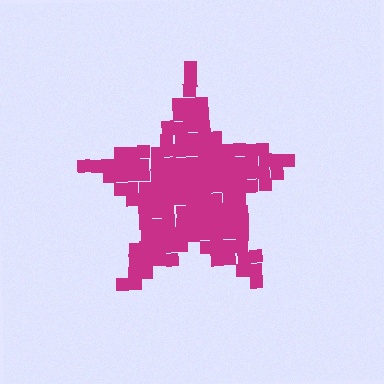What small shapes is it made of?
It is made of small squares.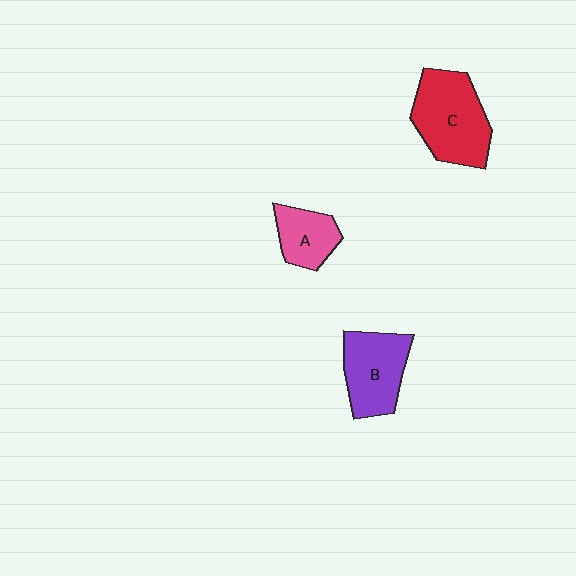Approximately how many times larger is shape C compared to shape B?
Approximately 1.3 times.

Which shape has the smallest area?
Shape A (pink).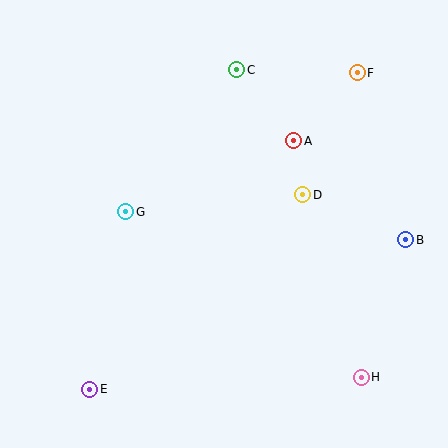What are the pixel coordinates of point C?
Point C is at (237, 70).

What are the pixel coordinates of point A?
Point A is at (294, 141).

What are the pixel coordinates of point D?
Point D is at (303, 195).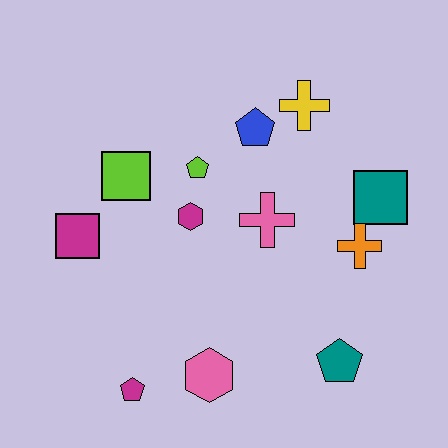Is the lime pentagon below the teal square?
No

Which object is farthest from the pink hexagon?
The yellow cross is farthest from the pink hexagon.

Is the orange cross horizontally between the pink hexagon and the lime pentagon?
No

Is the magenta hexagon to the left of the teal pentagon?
Yes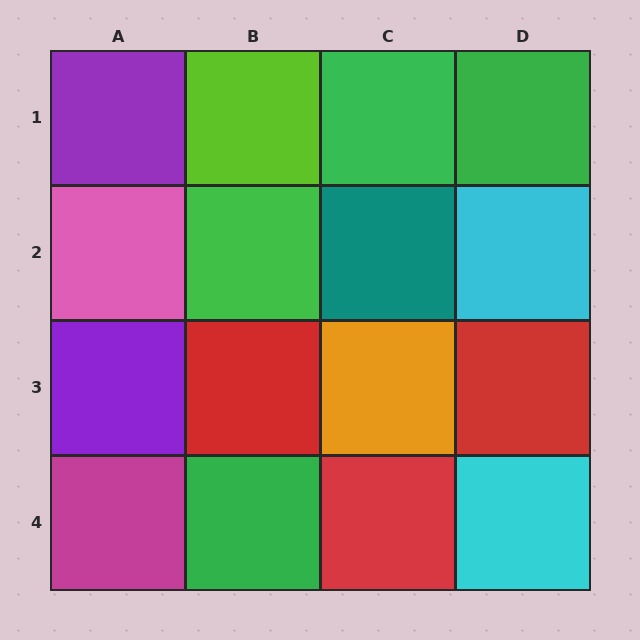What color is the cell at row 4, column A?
Magenta.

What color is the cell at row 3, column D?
Red.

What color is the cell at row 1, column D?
Green.